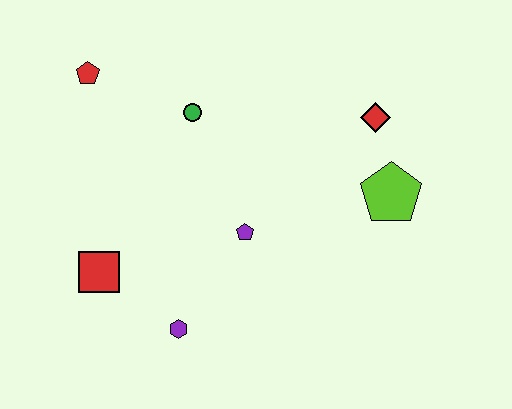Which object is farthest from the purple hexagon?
The red diamond is farthest from the purple hexagon.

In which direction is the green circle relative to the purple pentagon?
The green circle is above the purple pentagon.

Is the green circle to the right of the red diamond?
No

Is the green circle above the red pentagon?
No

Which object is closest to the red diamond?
The lime pentagon is closest to the red diamond.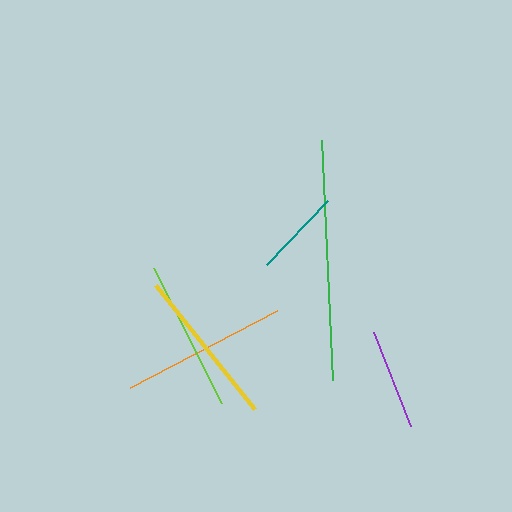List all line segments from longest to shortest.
From longest to shortest: green, orange, yellow, lime, purple, teal.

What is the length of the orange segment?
The orange segment is approximately 165 pixels long.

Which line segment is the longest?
The green line is the longest at approximately 241 pixels.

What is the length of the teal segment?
The teal segment is approximately 89 pixels long.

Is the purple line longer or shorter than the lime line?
The lime line is longer than the purple line.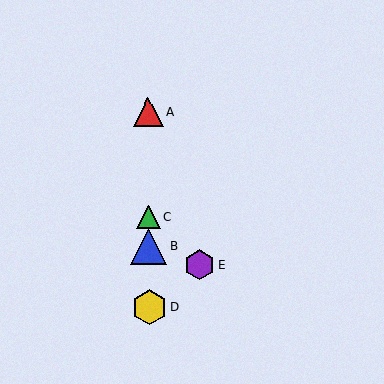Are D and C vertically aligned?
Yes, both are at x≈149.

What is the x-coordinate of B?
Object B is at x≈149.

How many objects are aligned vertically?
4 objects (A, B, C, D) are aligned vertically.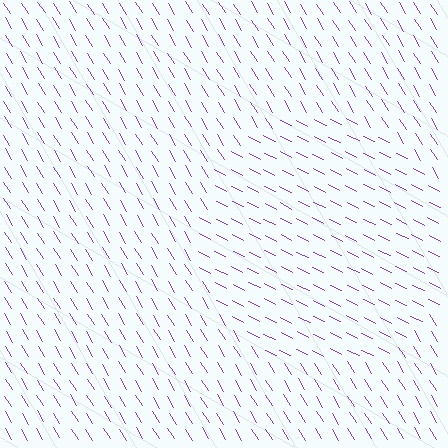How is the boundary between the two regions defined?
The boundary is defined purely by a change in line orientation (approximately 32 degrees difference). All lines are the same color and thickness.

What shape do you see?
I see a circle.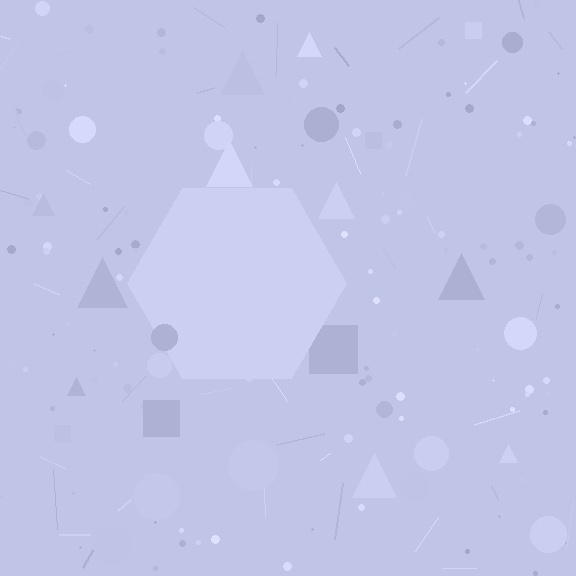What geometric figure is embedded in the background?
A hexagon is embedded in the background.